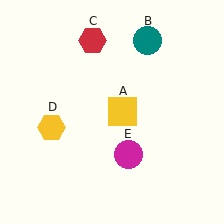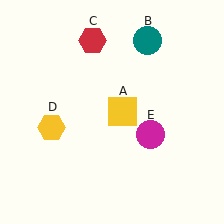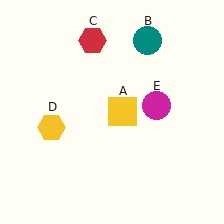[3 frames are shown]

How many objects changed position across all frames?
1 object changed position: magenta circle (object E).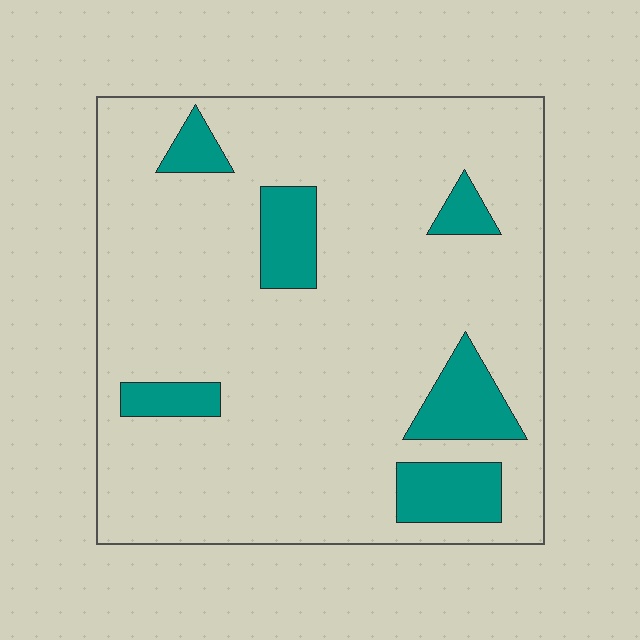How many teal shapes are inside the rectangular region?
6.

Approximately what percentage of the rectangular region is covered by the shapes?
Approximately 15%.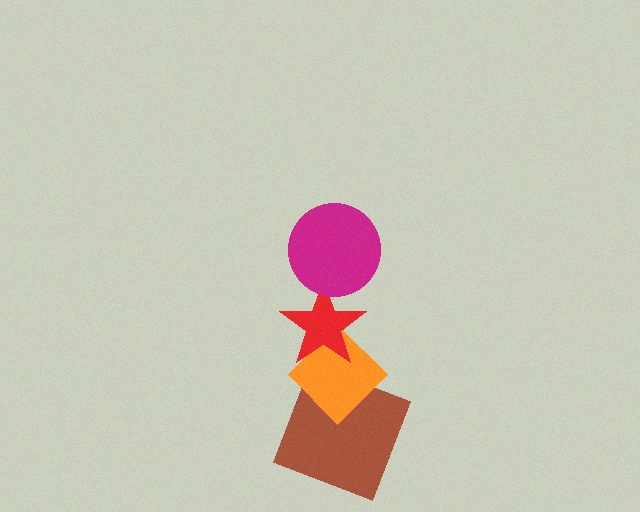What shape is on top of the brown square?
The orange diamond is on top of the brown square.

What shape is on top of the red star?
The magenta circle is on top of the red star.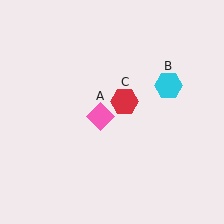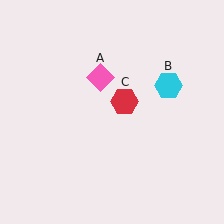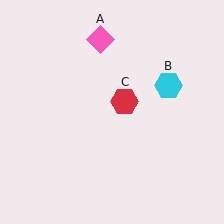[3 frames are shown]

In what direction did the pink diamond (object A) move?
The pink diamond (object A) moved up.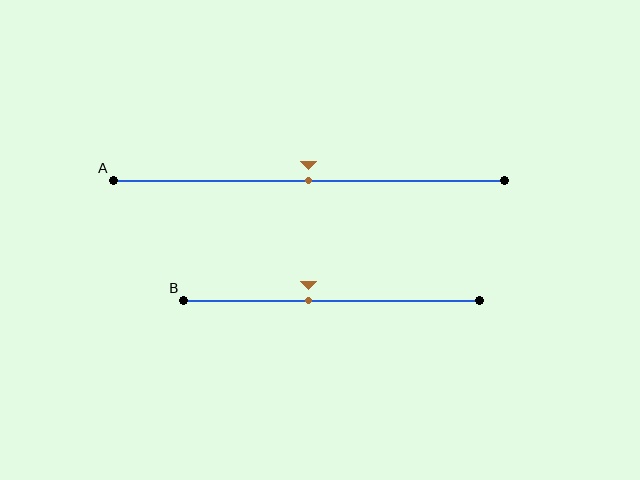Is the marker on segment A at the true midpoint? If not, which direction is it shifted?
Yes, the marker on segment A is at the true midpoint.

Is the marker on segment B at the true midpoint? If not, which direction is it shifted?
No, the marker on segment B is shifted to the left by about 8% of the segment length.